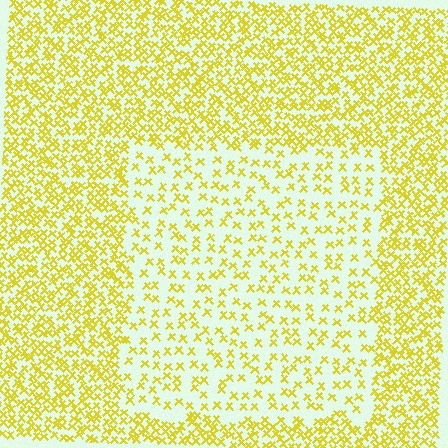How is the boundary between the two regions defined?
The boundary is defined by a change in element density (approximately 2.3x ratio). All elements are the same color, size, and shape.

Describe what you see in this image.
The image contains small yellow elements arranged at two different densities. A rectangle-shaped region is visible where the elements are less densely packed than the surrounding area.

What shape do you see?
I see a rectangle.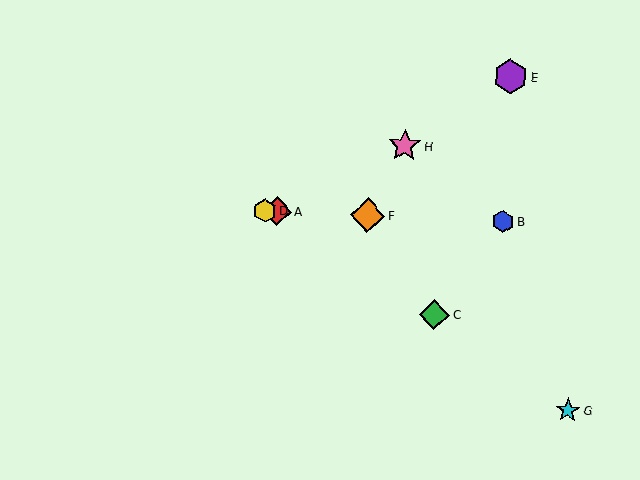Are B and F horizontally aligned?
Yes, both are at y≈222.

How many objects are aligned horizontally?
4 objects (A, B, D, F) are aligned horizontally.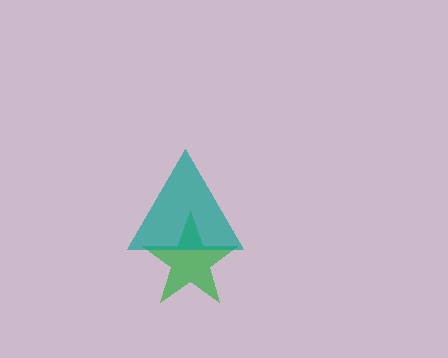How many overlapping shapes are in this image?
There are 2 overlapping shapes in the image.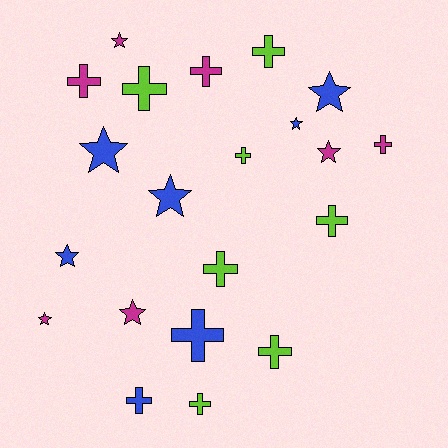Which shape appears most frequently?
Cross, with 12 objects.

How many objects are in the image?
There are 21 objects.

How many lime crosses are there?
There are 7 lime crosses.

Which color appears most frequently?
Blue, with 7 objects.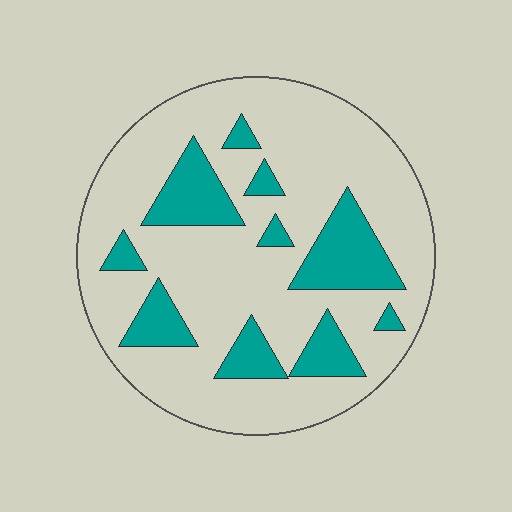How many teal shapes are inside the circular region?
10.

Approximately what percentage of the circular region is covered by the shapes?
Approximately 25%.